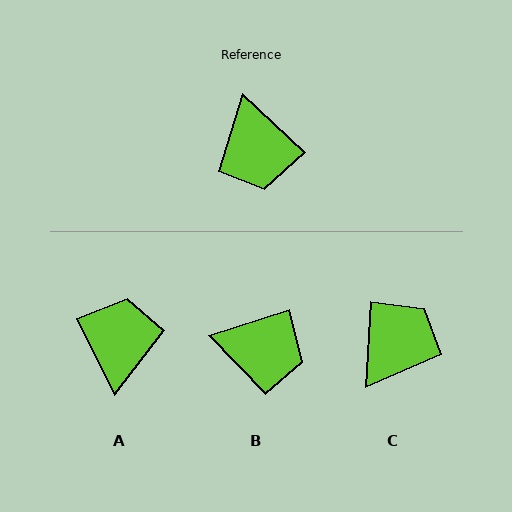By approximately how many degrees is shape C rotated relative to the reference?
Approximately 130 degrees counter-clockwise.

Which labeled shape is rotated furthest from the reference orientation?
A, about 159 degrees away.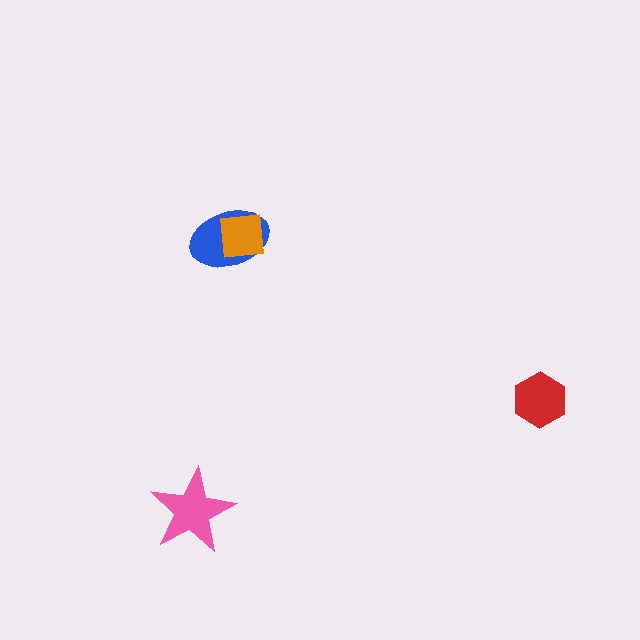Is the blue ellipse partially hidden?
Yes, it is partially covered by another shape.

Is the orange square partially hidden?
No, no other shape covers it.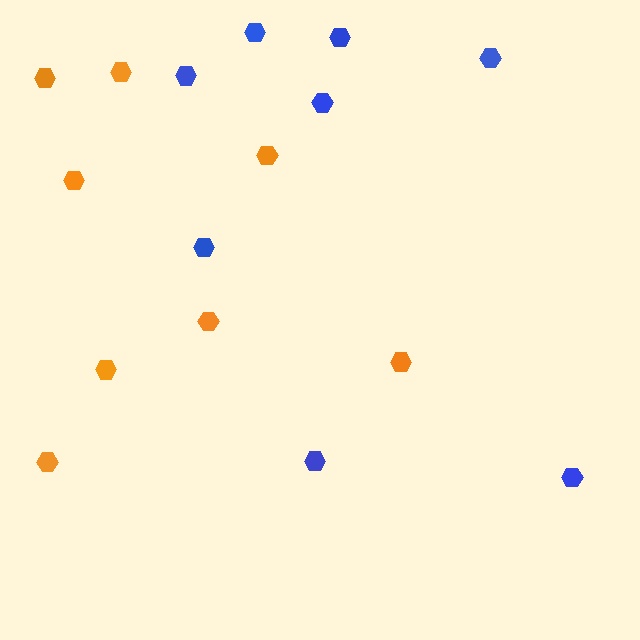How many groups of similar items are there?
There are 2 groups: one group of orange hexagons (8) and one group of blue hexagons (8).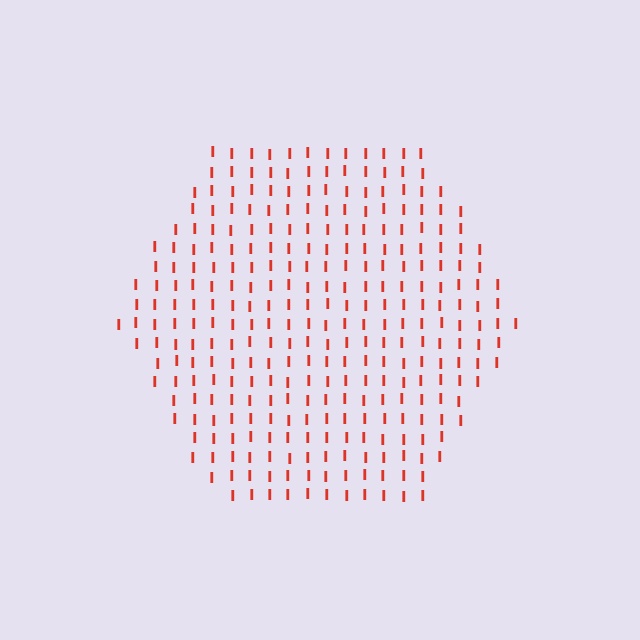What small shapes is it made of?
It is made of small letter I's.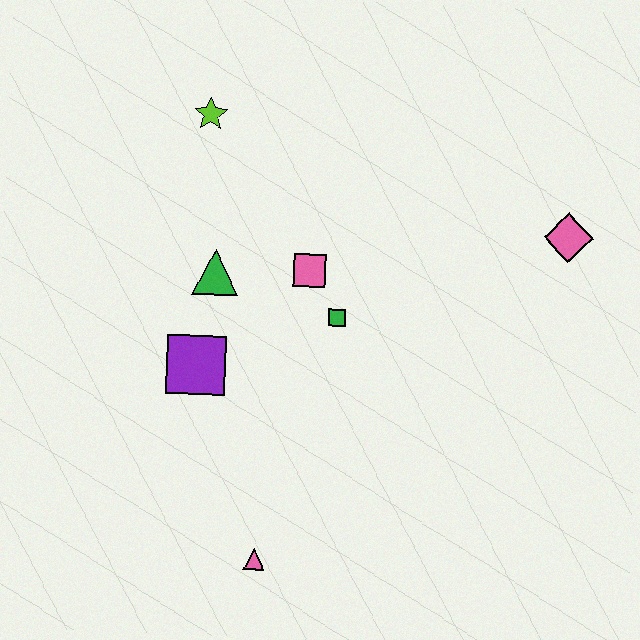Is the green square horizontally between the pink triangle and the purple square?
No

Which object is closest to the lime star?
The green triangle is closest to the lime star.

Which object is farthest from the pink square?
The pink triangle is farthest from the pink square.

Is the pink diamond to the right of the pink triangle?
Yes